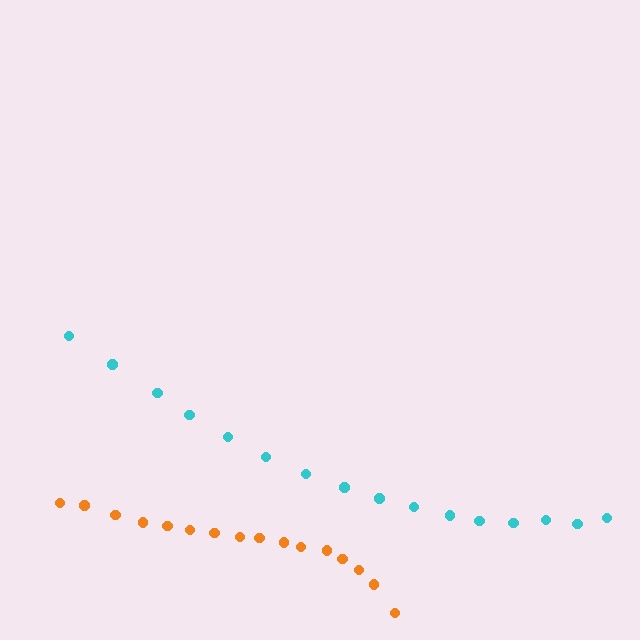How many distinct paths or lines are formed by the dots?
There are 2 distinct paths.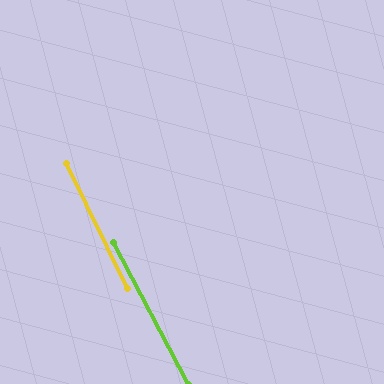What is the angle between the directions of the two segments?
Approximately 2 degrees.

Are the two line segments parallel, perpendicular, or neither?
Parallel — their directions differ by only 1.7°.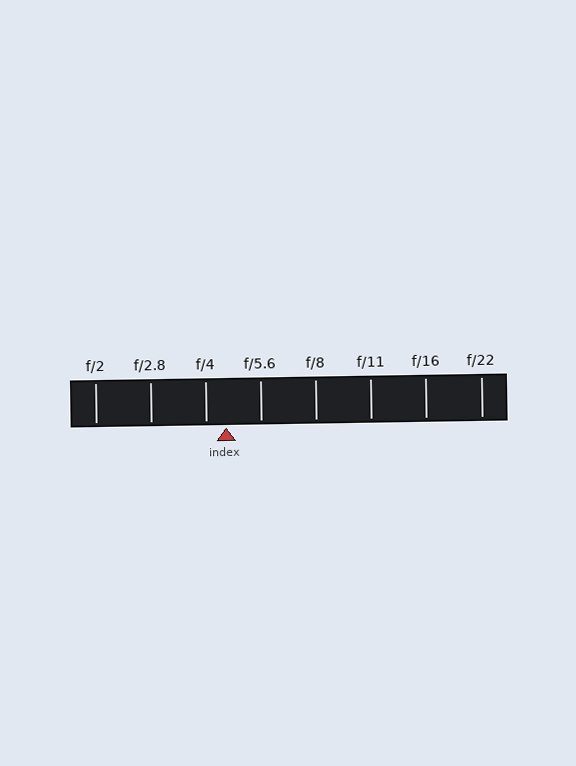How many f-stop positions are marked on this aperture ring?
There are 8 f-stop positions marked.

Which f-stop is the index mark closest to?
The index mark is closest to f/4.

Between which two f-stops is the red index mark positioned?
The index mark is between f/4 and f/5.6.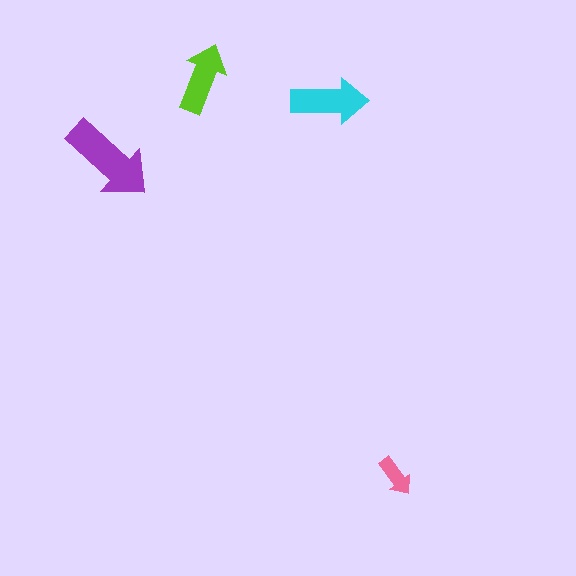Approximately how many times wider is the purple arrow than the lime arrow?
About 1.5 times wider.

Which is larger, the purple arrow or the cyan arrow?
The purple one.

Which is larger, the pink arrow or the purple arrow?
The purple one.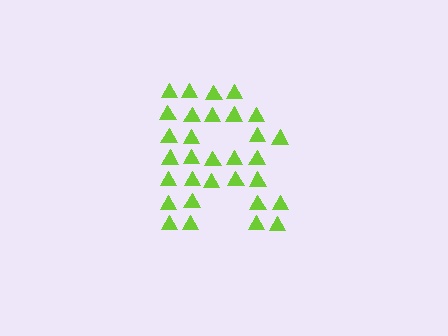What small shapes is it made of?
It is made of small triangles.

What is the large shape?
The large shape is the letter R.